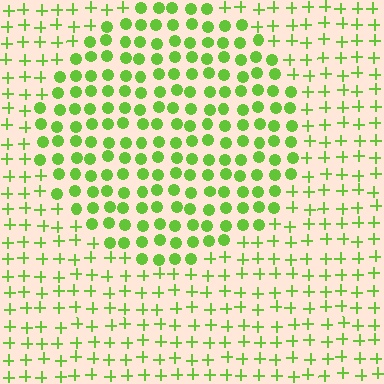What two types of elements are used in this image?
The image uses circles inside the circle region and plus signs outside it.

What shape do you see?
I see a circle.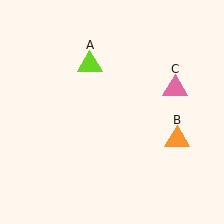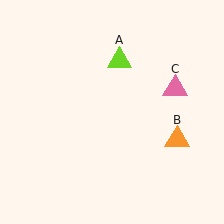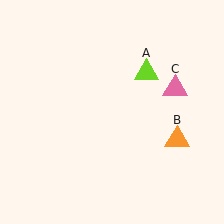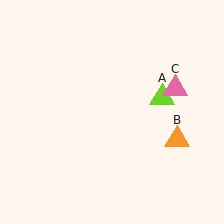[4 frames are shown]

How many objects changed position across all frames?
1 object changed position: lime triangle (object A).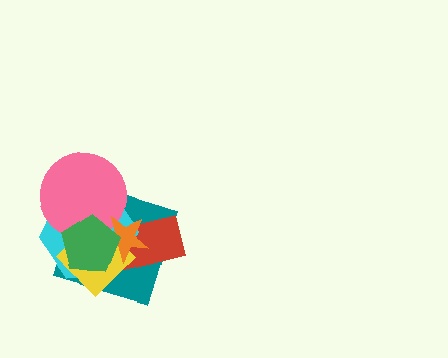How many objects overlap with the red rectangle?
5 objects overlap with the red rectangle.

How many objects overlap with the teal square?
6 objects overlap with the teal square.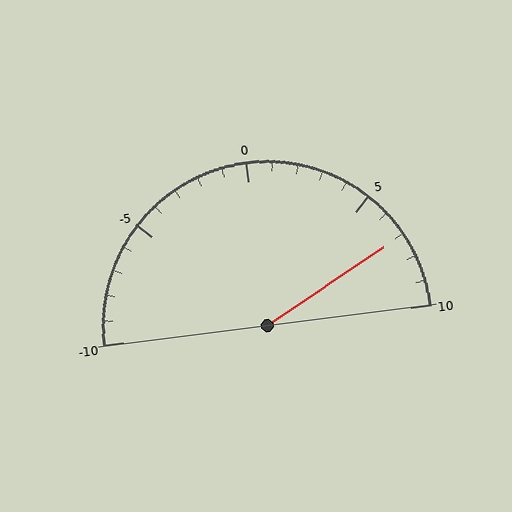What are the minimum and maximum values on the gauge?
The gauge ranges from -10 to 10.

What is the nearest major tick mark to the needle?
The nearest major tick mark is 5.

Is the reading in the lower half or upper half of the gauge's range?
The reading is in the upper half of the range (-10 to 10).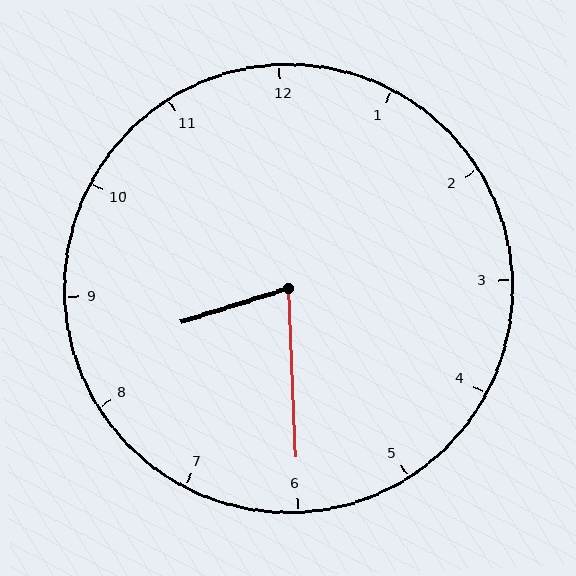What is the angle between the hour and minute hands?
Approximately 75 degrees.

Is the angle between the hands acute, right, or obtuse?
It is acute.